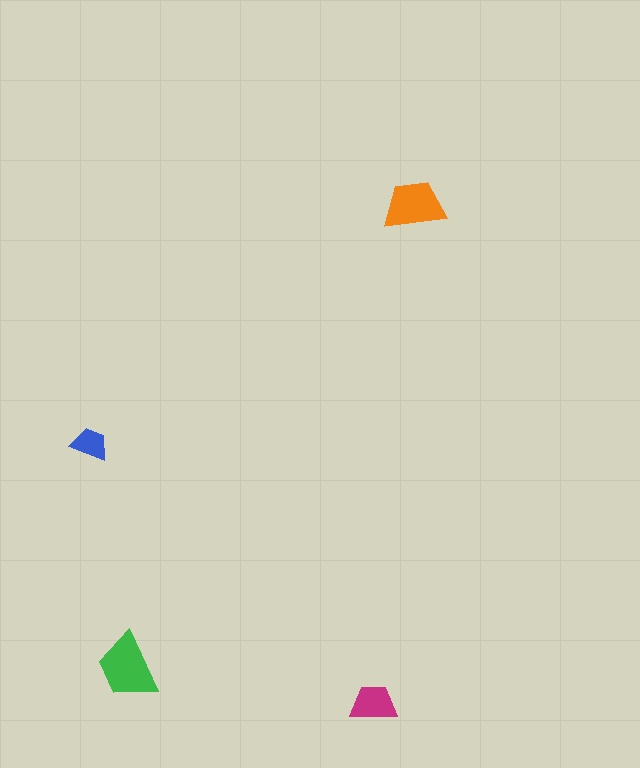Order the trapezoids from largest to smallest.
the green one, the orange one, the magenta one, the blue one.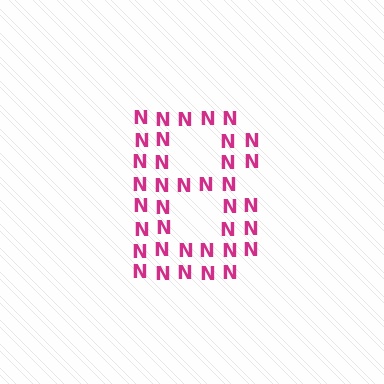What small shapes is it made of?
It is made of small letter N's.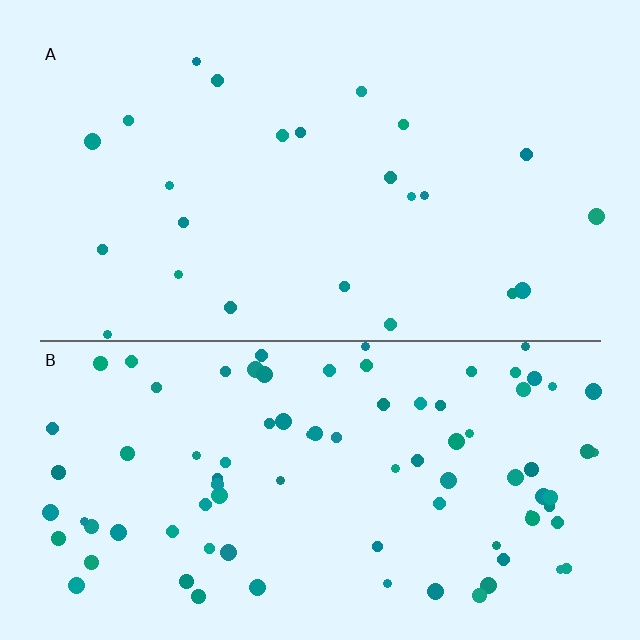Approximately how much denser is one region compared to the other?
Approximately 3.7× — region B over region A.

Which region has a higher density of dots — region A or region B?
B (the bottom).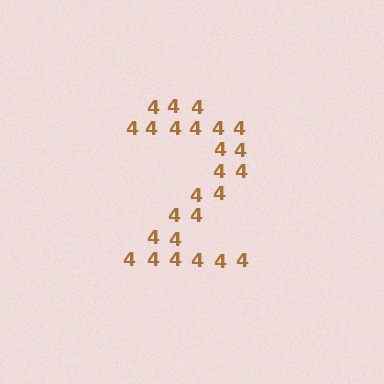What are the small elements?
The small elements are digit 4's.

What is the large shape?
The large shape is the digit 2.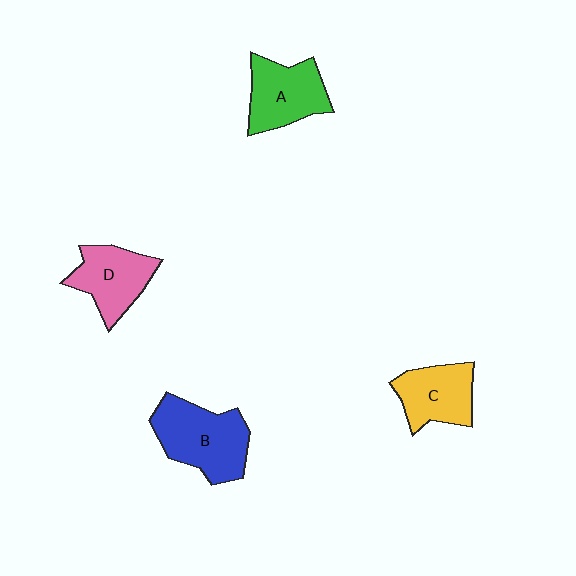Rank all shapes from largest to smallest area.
From largest to smallest: B (blue), A (green), D (pink), C (yellow).